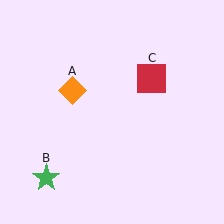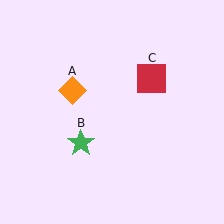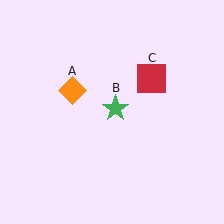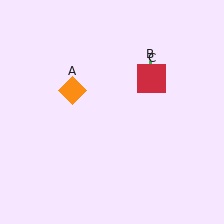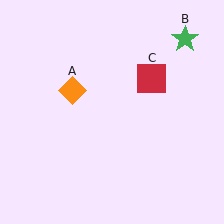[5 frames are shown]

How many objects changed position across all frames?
1 object changed position: green star (object B).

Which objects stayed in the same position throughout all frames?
Orange diamond (object A) and red square (object C) remained stationary.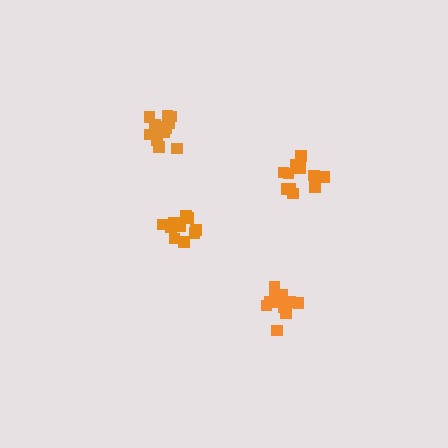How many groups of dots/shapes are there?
There are 4 groups.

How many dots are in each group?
Group 1: 13 dots, Group 2: 11 dots, Group 3: 16 dots, Group 4: 10 dots (50 total).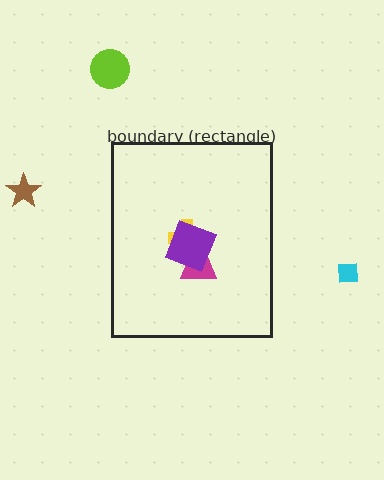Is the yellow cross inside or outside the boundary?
Inside.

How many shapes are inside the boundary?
3 inside, 3 outside.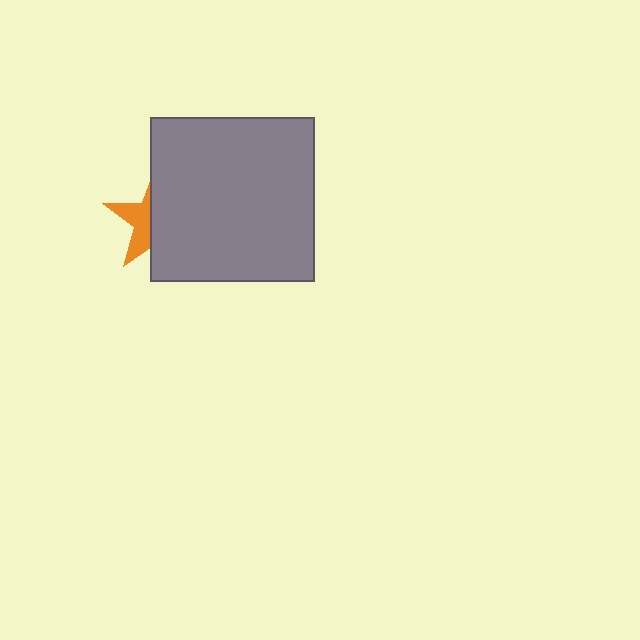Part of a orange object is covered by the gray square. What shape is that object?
It is a star.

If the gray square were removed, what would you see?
You would see the complete orange star.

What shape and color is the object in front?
The object in front is a gray square.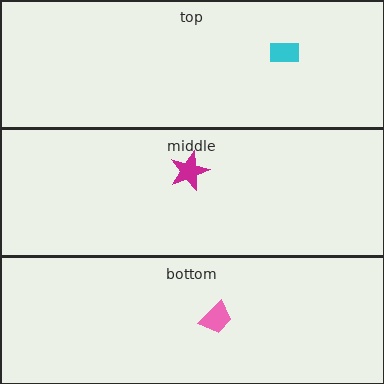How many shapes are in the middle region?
1.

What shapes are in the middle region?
The magenta star.